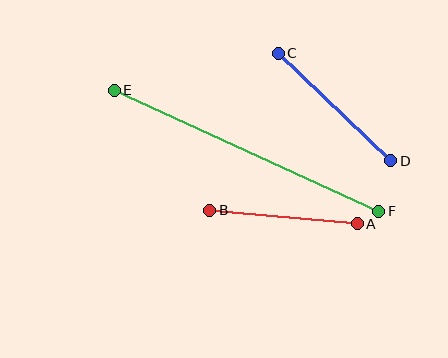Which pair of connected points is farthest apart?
Points E and F are farthest apart.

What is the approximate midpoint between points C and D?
The midpoint is at approximately (334, 107) pixels.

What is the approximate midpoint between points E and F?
The midpoint is at approximately (246, 151) pixels.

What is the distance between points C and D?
The distance is approximately 155 pixels.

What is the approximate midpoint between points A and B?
The midpoint is at approximately (284, 217) pixels.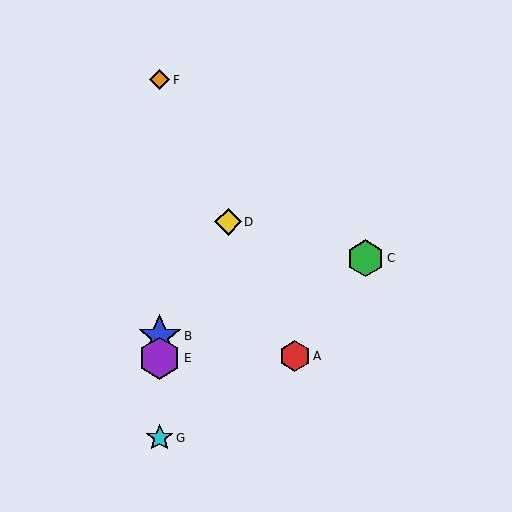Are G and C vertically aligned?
No, G is at x≈160 and C is at x≈366.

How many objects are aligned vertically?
4 objects (B, E, F, G) are aligned vertically.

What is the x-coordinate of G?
Object G is at x≈160.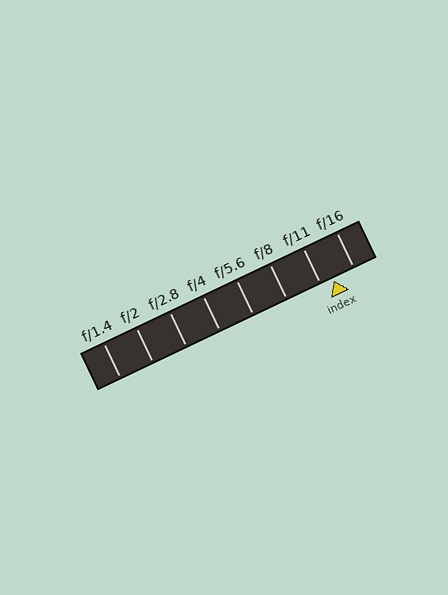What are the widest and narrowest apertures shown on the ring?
The widest aperture shown is f/1.4 and the narrowest is f/16.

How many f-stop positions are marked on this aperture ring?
There are 8 f-stop positions marked.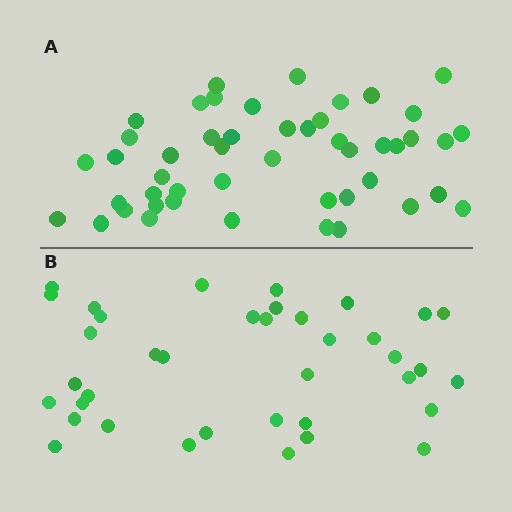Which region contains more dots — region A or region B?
Region A (the top region) has more dots.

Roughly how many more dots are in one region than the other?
Region A has roughly 10 or so more dots than region B.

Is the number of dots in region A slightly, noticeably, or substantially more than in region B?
Region A has noticeably more, but not dramatically so. The ratio is roughly 1.3 to 1.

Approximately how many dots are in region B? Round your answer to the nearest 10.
About 40 dots. (The exact count is 38, which rounds to 40.)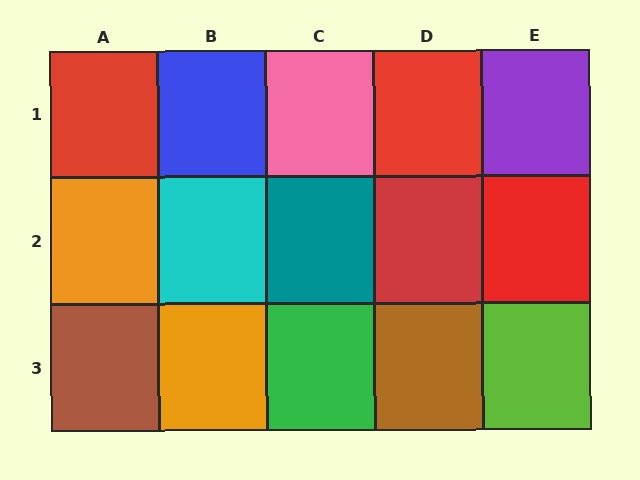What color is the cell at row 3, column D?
Brown.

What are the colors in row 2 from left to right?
Orange, cyan, teal, red, red.